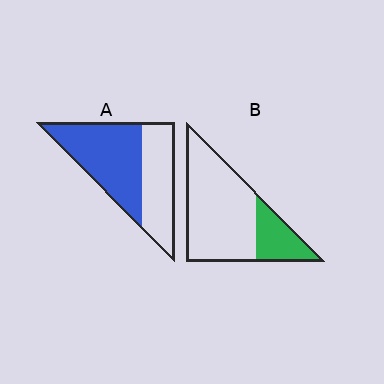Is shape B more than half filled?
No.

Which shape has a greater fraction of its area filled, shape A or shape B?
Shape A.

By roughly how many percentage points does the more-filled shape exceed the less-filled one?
By roughly 35 percentage points (A over B).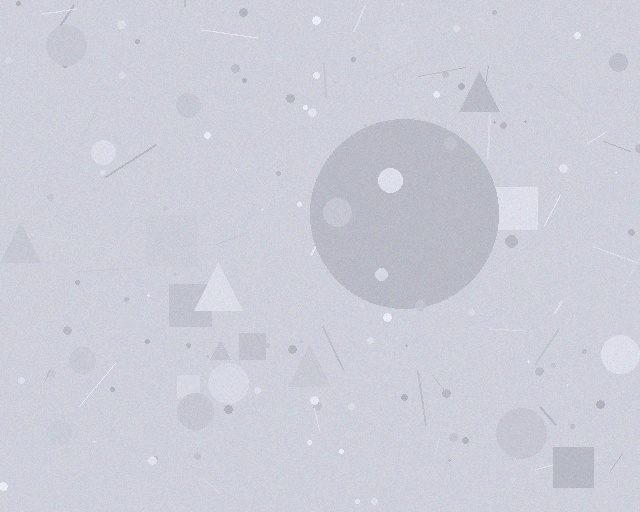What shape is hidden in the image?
A circle is hidden in the image.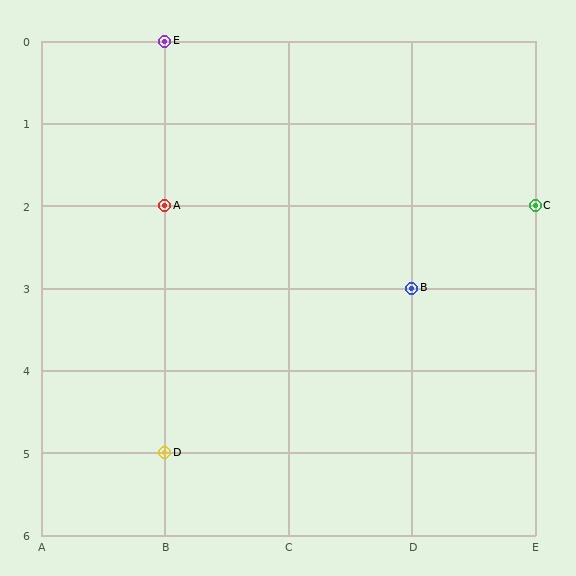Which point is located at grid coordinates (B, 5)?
Point D is at (B, 5).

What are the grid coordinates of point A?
Point A is at grid coordinates (B, 2).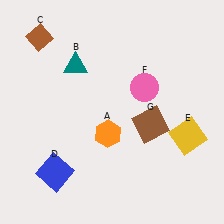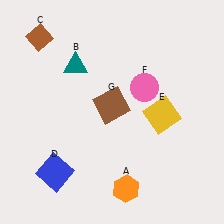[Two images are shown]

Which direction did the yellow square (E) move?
The yellow square (E) moved left.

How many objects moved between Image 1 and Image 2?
3 objects moved between the two images.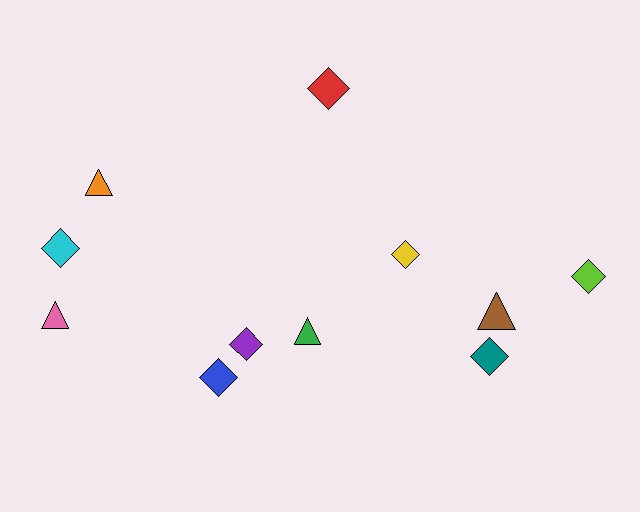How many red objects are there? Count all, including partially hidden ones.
There is 1 red object.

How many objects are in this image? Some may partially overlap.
There are 11 objects.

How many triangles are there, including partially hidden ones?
There are 4 triangles.